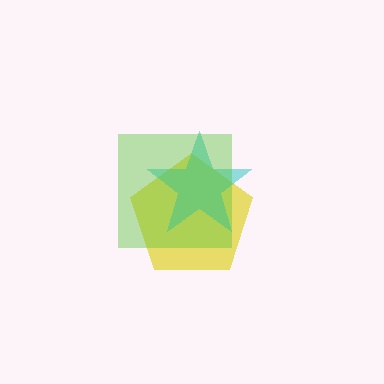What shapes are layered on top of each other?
The layered shapes are: a yellow pentagon, a cyan star, a lime square.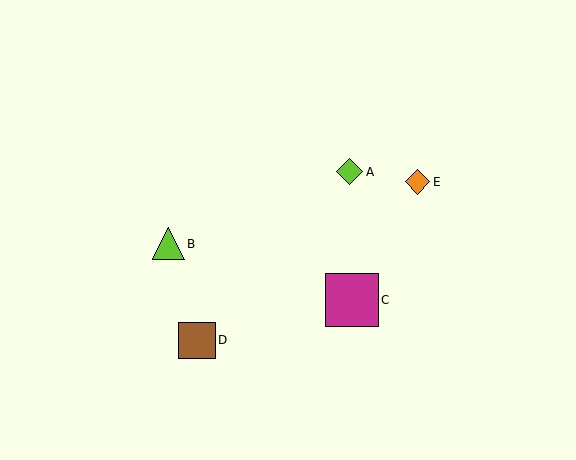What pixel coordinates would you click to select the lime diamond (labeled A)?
Click at (350, 172) to select the lime diamond A.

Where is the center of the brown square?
The center of the brown square is at (197, 340).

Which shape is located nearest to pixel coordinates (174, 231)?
The lime triangle (labeled B) at (168, 244) is nearest to that location.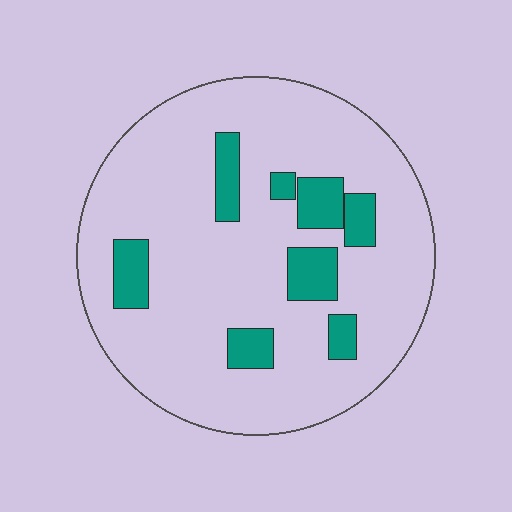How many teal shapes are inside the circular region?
8.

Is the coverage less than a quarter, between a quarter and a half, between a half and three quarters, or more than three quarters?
Less than a quarter.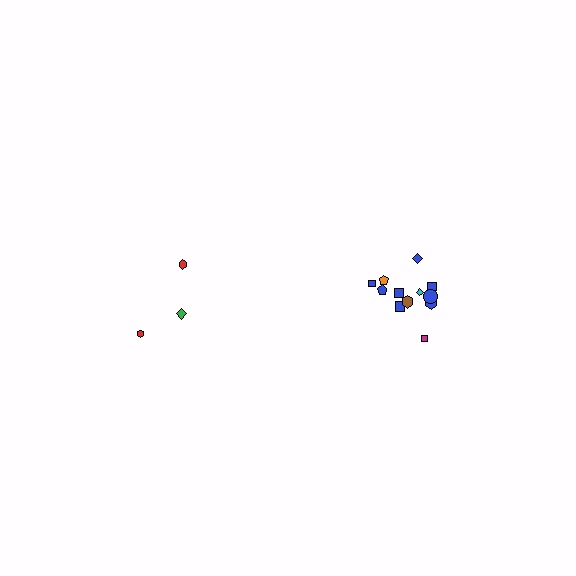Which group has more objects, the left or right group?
The right group.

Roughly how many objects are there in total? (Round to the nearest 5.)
Roughly 15 objects in total.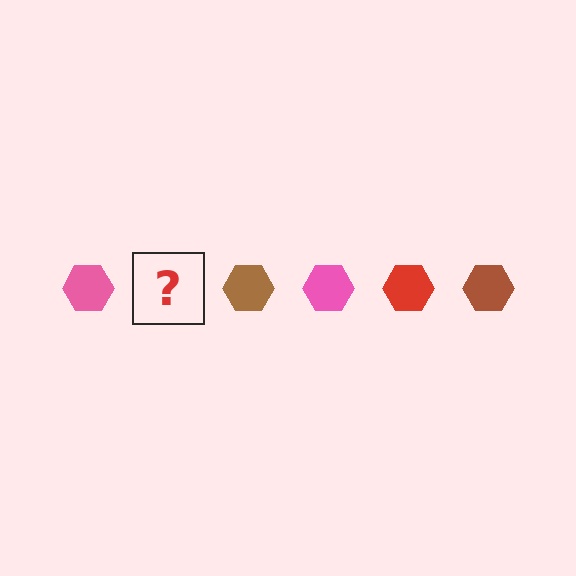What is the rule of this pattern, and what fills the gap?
The rule is that the pattern cycles through pink, red, brown hexagons. The gap should be filled with a red hexagon.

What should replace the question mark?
The question mark should be replaced with a red hexagon.